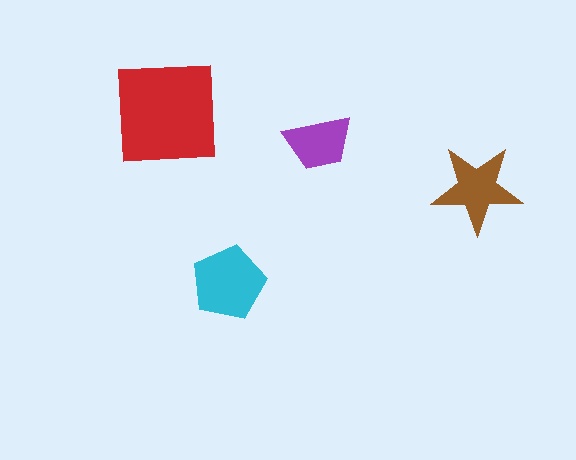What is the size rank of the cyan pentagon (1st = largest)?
2nd.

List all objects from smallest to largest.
The purple trapezoid, the brown star, the cyan pentagon, the red square.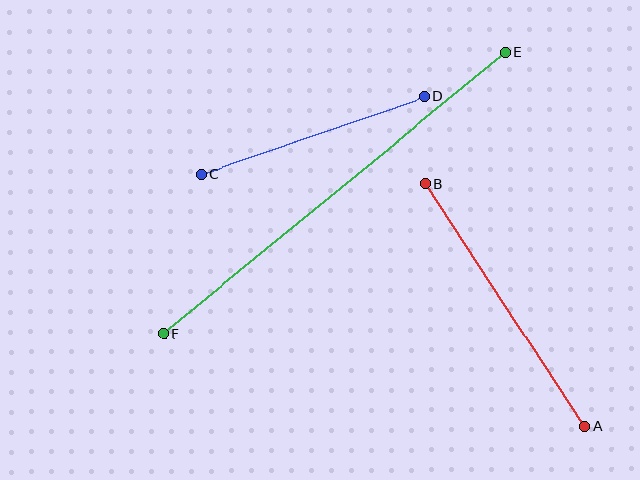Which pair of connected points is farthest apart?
Points E and F are farthest apart.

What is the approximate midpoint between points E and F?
The midpoint is at approximately (334, 193) pixels.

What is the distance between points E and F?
The distance is approximately 443 pixels.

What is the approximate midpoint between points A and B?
The midpoint is at approximately (505, 305) pixels.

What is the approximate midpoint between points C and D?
The midpoint is at approximately (313, 135) pixels.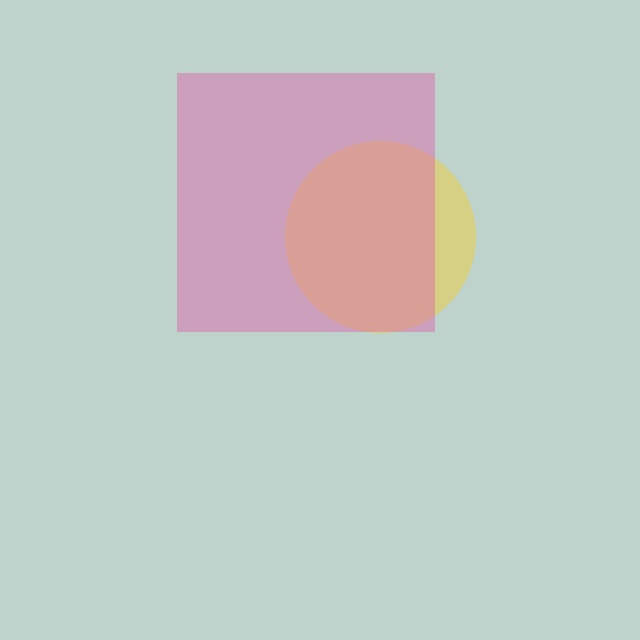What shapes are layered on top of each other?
The layered shapes are: a yellow circle, a pink square.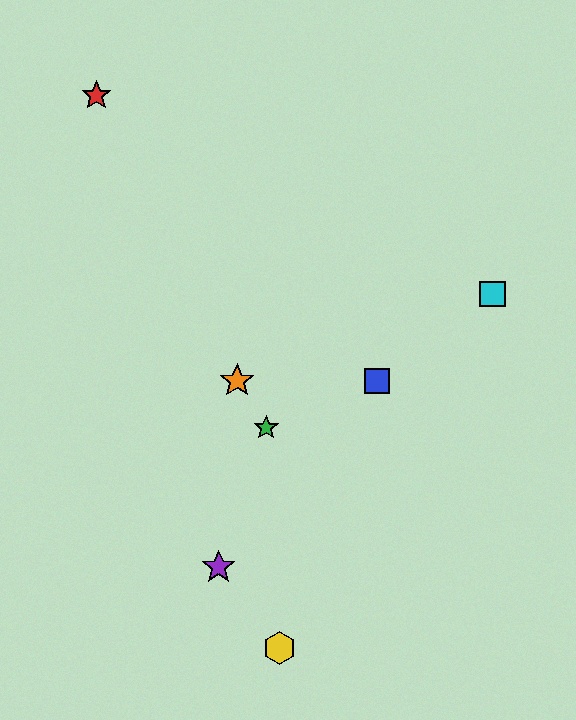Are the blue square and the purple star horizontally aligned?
No, the blue square is at y≈381 and the purple star is at y≈567.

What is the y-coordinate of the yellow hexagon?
The yellow hexagon is at y≈648.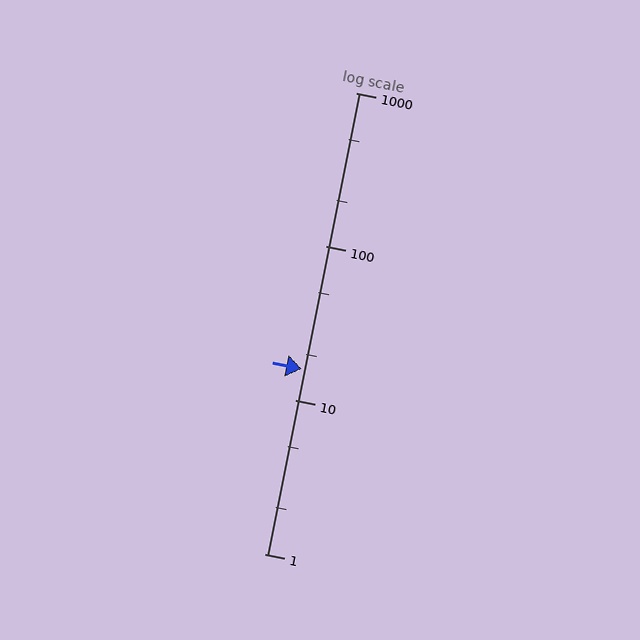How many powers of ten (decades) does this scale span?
The scale spans 3 decades, from 1 to 1000.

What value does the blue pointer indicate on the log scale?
The pointer indicates approximately 16.